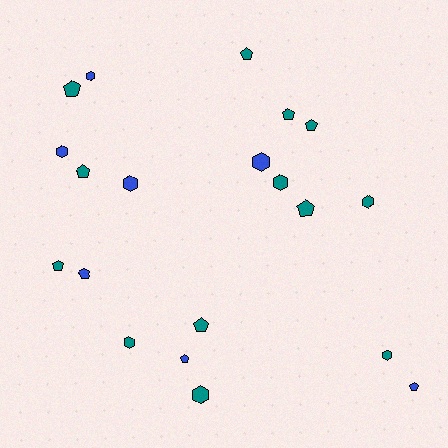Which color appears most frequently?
Teal, with 13 objects.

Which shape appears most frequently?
Pentagon, with 11 objects.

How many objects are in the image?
There are 20 objects.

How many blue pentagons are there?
There are 3 blue pentagons.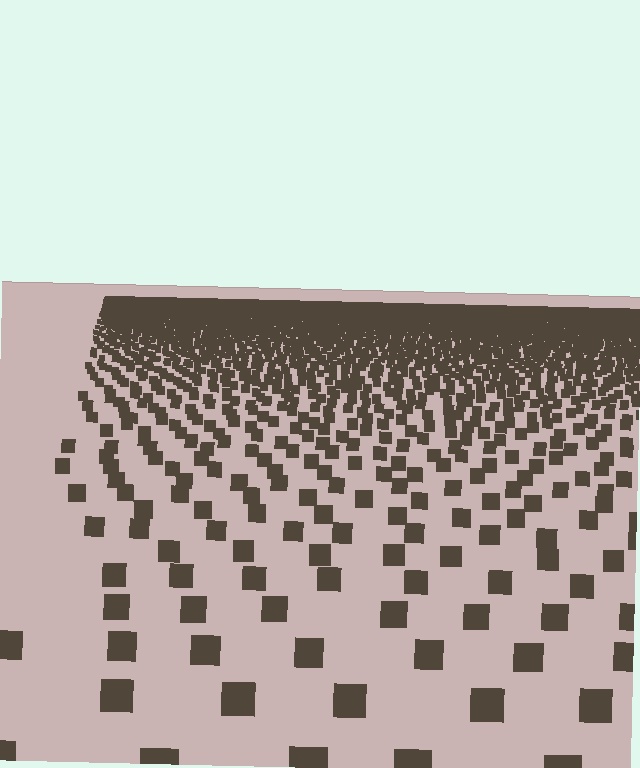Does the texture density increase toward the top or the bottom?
Density increases toward the top.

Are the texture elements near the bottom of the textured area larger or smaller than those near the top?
Larger. Near the bottom, elements are closer to the viewer and appear at a bigger on-screen size.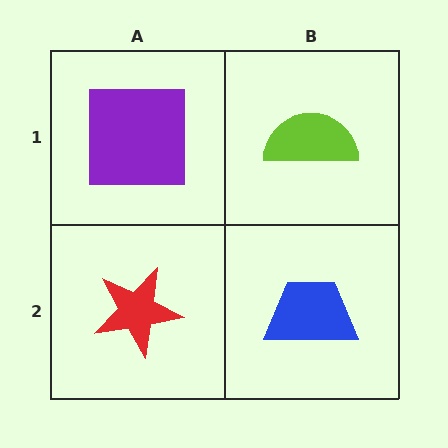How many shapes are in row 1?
2 shapes.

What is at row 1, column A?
A purple square.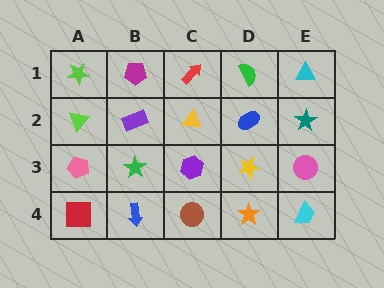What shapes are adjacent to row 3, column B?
A purple rectangle (row 2, column B), a blue arrow (row 4, column B), a pink pentagon (row 3, column A), a purple hexagon (row 3, column C).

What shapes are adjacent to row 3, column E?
A teal star (row 2, column E), a cyan trapezoid (row 4, column E), a yellow star (row 3, column D).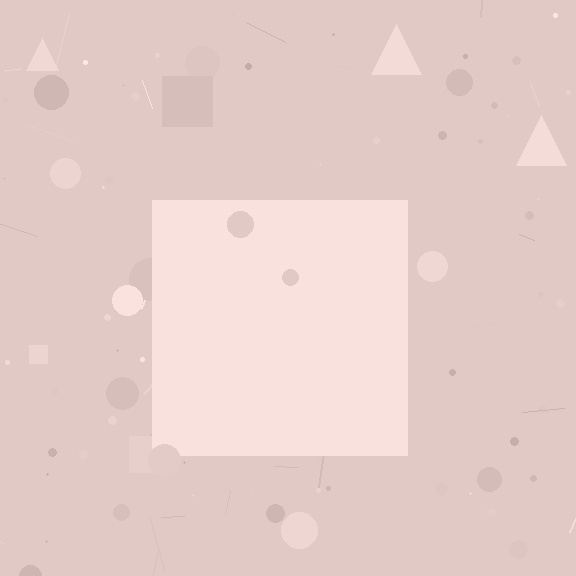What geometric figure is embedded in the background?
A square is embedded in the background.